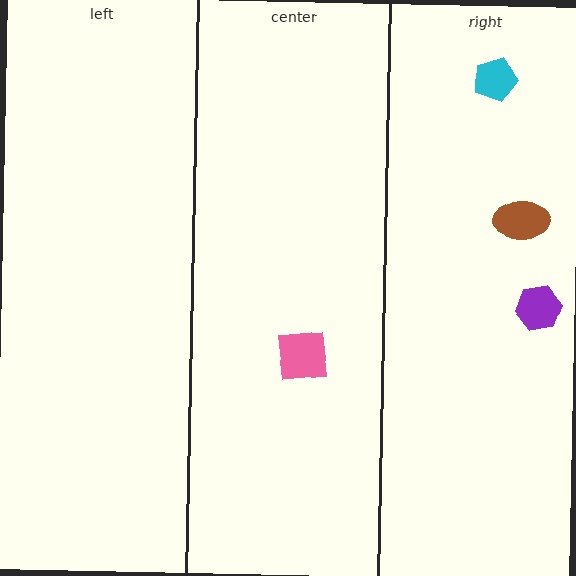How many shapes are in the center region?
1.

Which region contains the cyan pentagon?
The right region.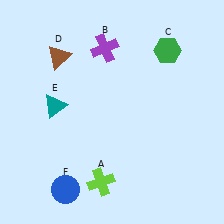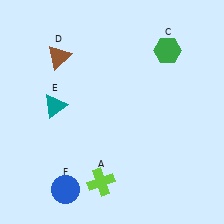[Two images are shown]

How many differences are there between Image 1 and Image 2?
There is 1 difference between the two images.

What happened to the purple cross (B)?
The purple cross (B) was removed in Image 2. It was in the top-left area of Image 1.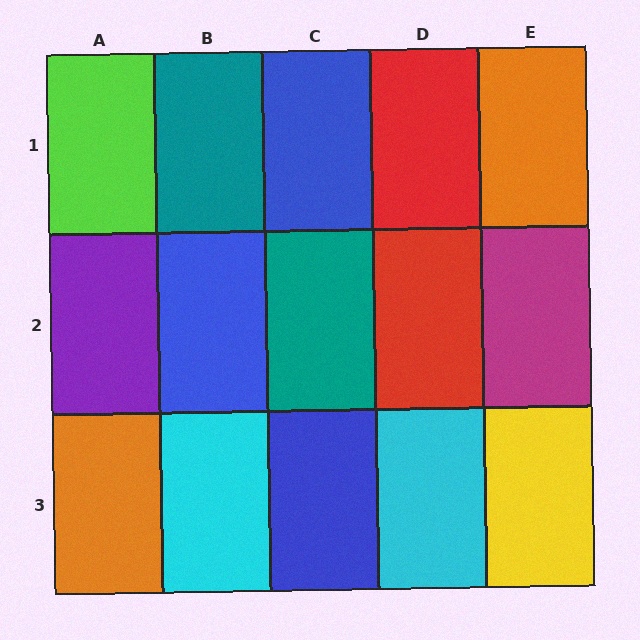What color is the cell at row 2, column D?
Red.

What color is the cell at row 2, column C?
Teal.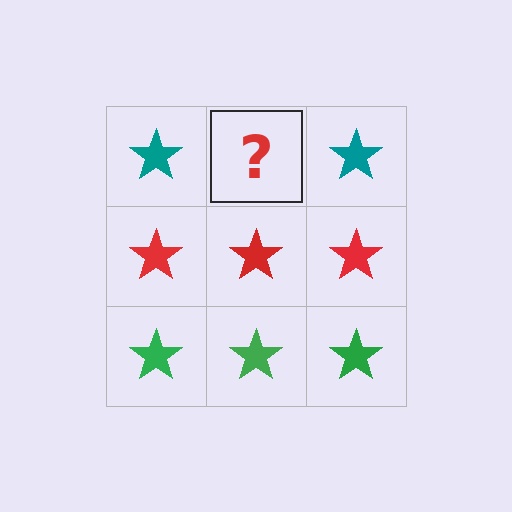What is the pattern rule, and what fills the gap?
The rule is that each row has a consistent color. The gap should be filled with a teal star.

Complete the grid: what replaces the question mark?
The question mark should be replaced with a teal star.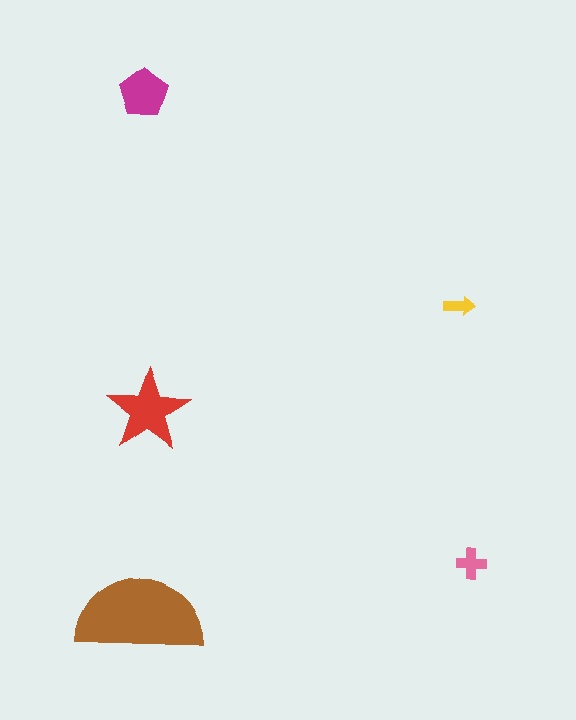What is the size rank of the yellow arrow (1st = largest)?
5th.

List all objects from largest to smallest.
The brown semicircle, the red star, the magenta pentagon, the pink cross, the yellow arrow.